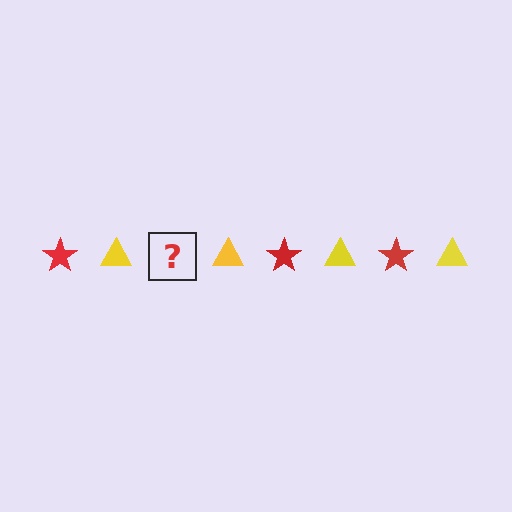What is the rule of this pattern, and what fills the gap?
The rule is that the pattern alternates between red star and yellow triangle. The gap should be filled with a red star.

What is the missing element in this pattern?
The missing element is a red star.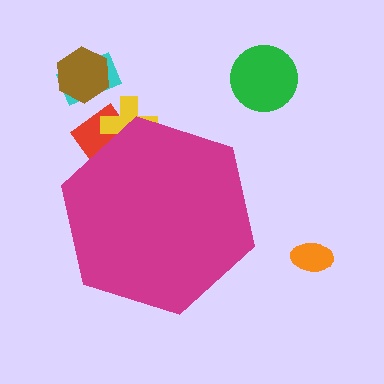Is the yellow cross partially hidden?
Yes, the yellow cross is partially hidden behind the magenta hexagon.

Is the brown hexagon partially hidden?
No, the brown hexagon is fully visible.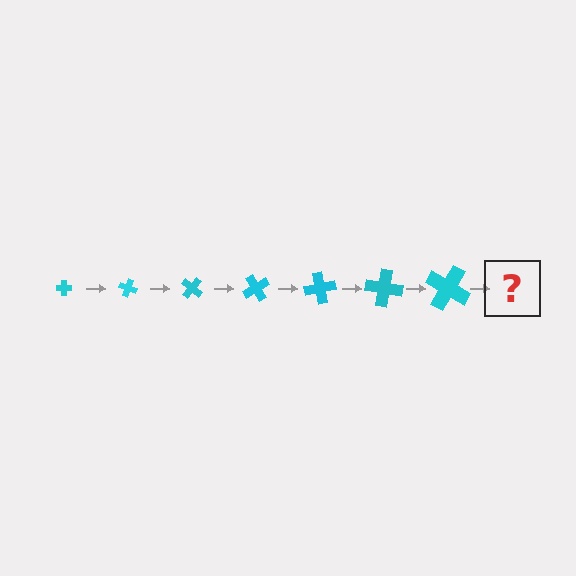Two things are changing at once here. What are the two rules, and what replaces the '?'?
The two rules are that the cross grows larger each step and it rotates 20 degrees each step. The '?' should be a cross, larger than the previous one and rotated 140 degrees from the start.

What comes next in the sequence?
The next element should be a cross, larger than the previous one and rotated 140 degrees from the start.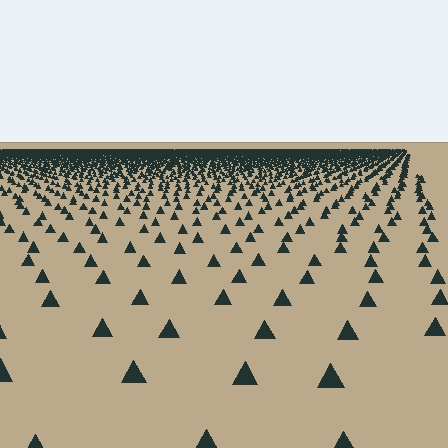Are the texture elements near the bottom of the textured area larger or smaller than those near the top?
Larger. Near the bottom, elements are closer to the viewer and appear at a bigger on-screen size.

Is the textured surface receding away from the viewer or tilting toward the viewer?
The surface is receding away from the viewer. Texture elements get smaller and denser toward the top.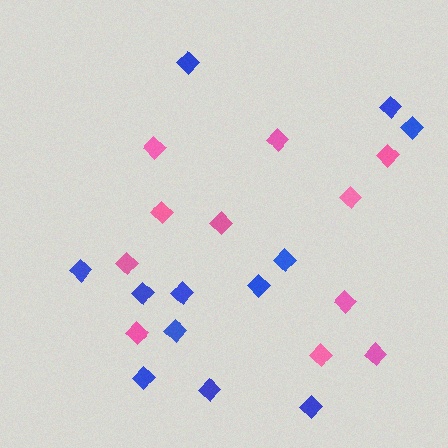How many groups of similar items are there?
There are 2 groups: one group of pink diamonds (11) and one group of blue diamonds (12).